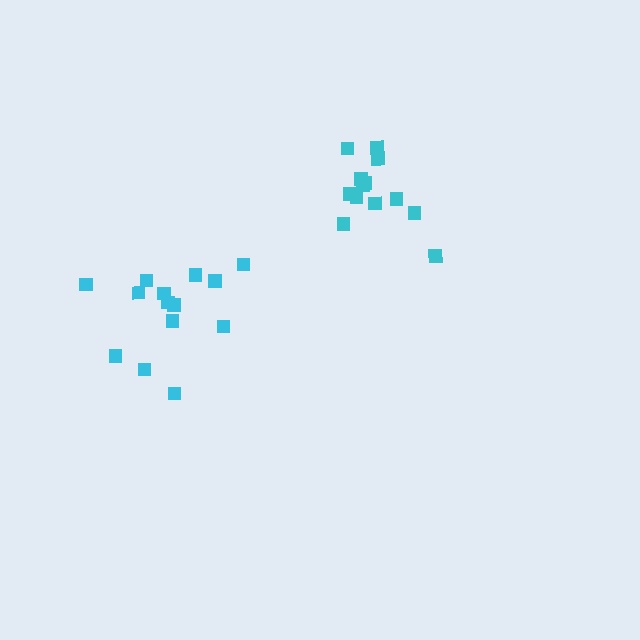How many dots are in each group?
Group 1: 13 dots, Group 2: 14 dots (27 total).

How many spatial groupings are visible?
There are 2 spatial groupings.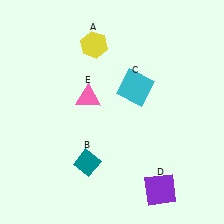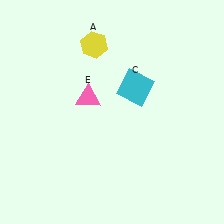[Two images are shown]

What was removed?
The teal diamond (B), the purple square (D) were removed in Image 2.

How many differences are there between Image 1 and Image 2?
There are 2 differences between the two images.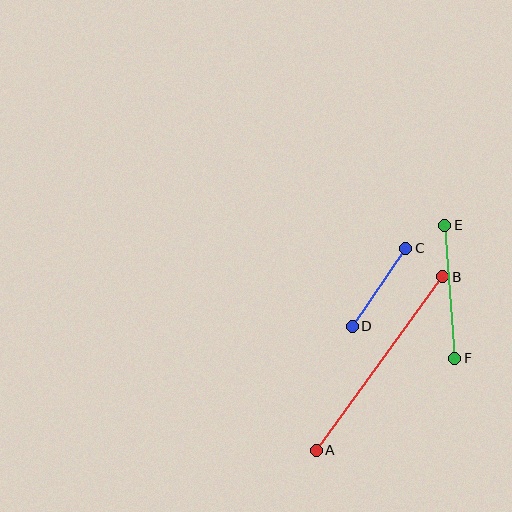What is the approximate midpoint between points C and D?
The midpoint is at approximately (379, 287) pixels.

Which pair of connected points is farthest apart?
Points A and B are farthest apart.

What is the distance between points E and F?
The distance is approximately 133 pixels.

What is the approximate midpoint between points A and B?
The midpoint is at approximately (379, 364) pixels.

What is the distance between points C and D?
The distance is approximately 95 pixels.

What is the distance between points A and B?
The distance is approximately 215 pixels.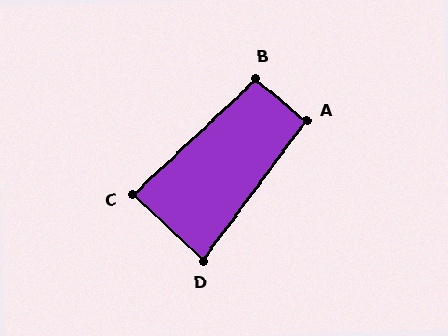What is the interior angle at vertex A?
Approximately 94 degrees (approximately right).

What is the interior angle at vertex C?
Approximately 86 degrees (approximately right).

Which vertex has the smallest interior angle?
D, at approximately 83 degrees.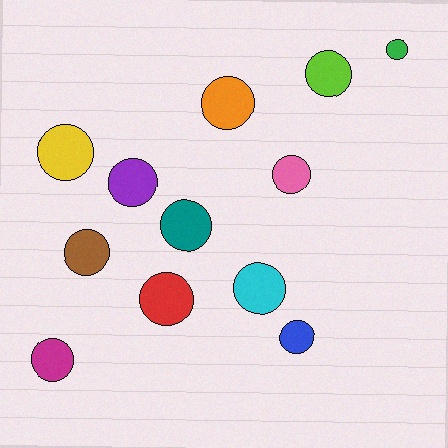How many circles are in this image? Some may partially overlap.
There are 12 circles.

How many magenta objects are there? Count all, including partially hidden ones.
There is 1 magenta object.